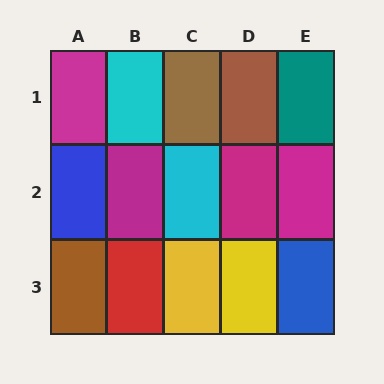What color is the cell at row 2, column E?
Magenta.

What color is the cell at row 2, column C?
Cyan.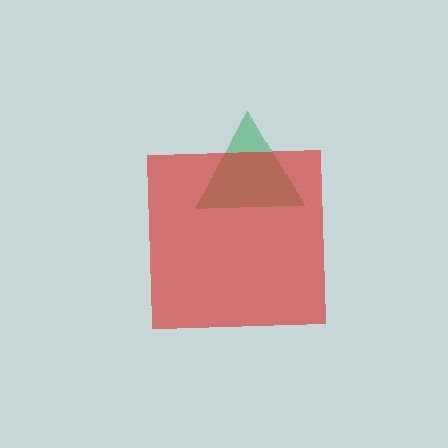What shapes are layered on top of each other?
The layered shapes are: a green triangle, a red square.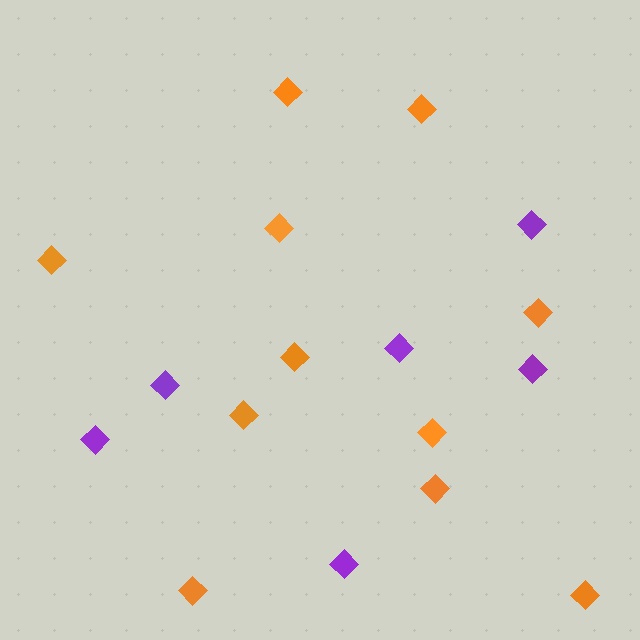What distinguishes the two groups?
There are 2 groups: one group of purple diamonds (6) and one group of orange diamonds (11).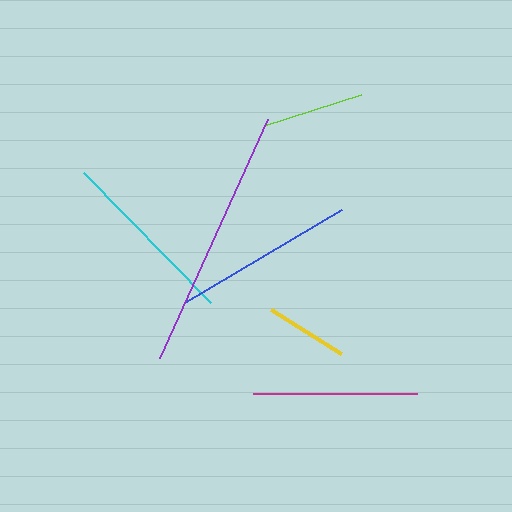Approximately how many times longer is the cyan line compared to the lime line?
The cyan line is approximately 1.8 times the length of the lime line.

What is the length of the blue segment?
The blue segment is approximately 183 pixels long.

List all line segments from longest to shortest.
From longest to shortest: purple, blue, cyan, magenta, lime, yellow.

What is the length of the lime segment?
The lime segment is approximately 101 pixels long.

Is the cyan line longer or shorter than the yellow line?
The cyan line is longer than the yellow line.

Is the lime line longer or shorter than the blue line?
The blue line is longer than the lime line.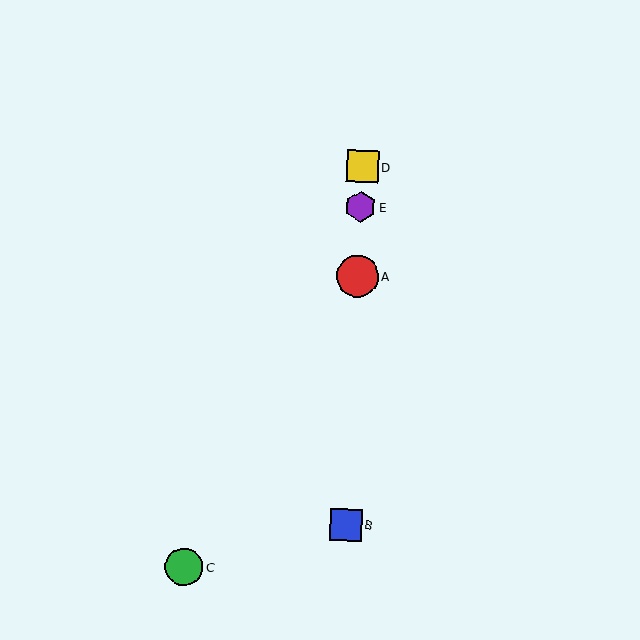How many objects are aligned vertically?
4 objects (A, B, D, E) are aligned vertically.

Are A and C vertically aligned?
No, A is at x≈357 and C is at x≈184.